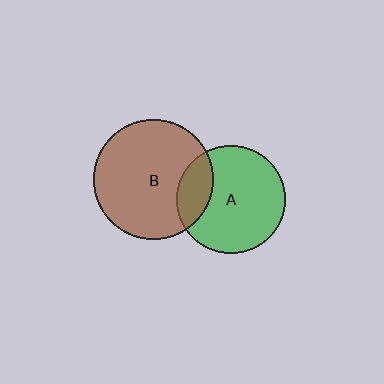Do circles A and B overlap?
Yes.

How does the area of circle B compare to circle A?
Approximately 1.2 times.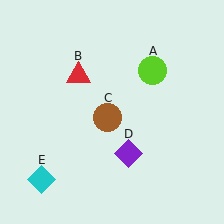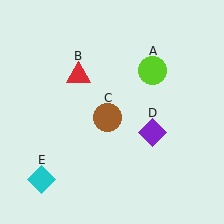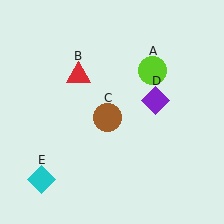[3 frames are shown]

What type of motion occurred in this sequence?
The purple diamond (object D) rotated counterclockwise around the center of the scene.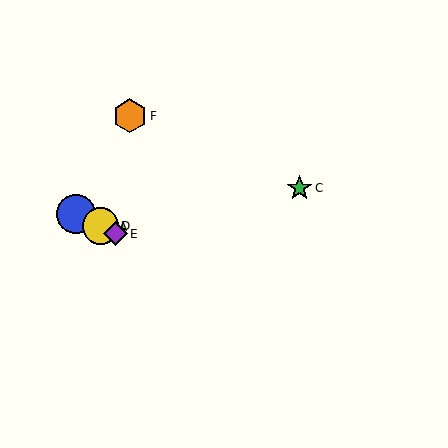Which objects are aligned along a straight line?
Objects A, B, D, E are aligned along a straight line.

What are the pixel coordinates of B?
Object B is at (76, 214).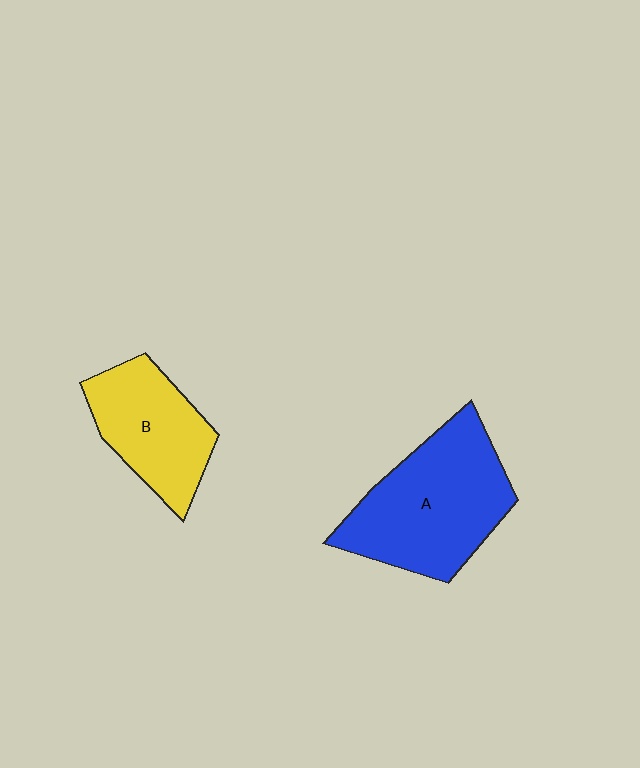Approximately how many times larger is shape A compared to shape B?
Approximately 1.5 times.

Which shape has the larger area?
Shape A (blue).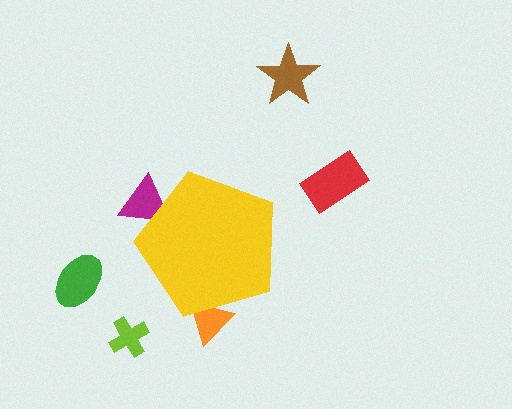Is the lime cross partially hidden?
No, the lime cross is fully visible.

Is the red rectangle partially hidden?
No, the red rectangle is fully visible.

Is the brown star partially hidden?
No, the brown star is fully visible.